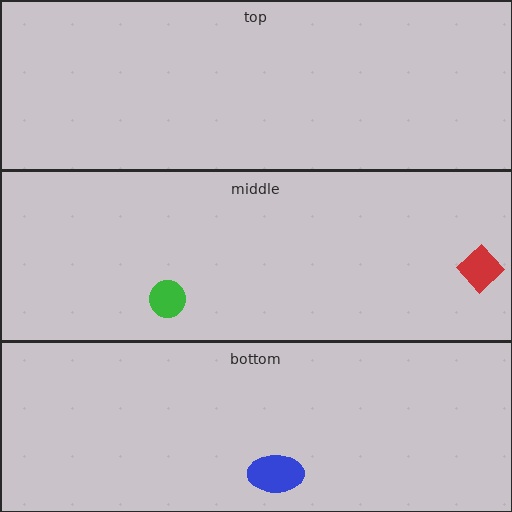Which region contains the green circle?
The middle region.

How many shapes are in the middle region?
2.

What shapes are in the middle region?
The green circle, the red diamond.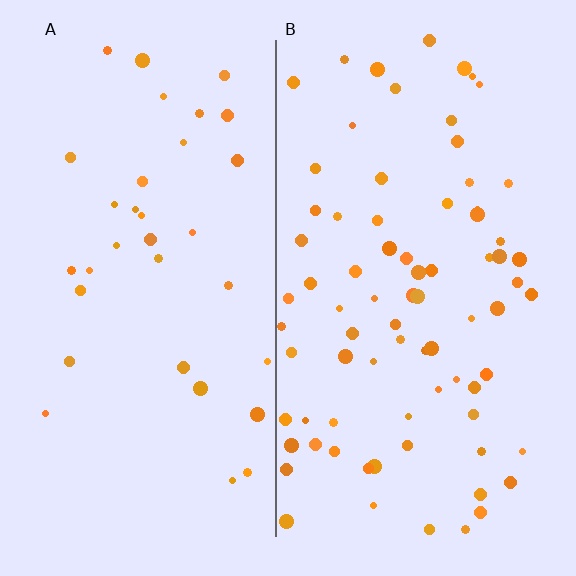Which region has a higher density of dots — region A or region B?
B (the right).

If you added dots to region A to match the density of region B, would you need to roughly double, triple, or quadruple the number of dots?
Approximately double.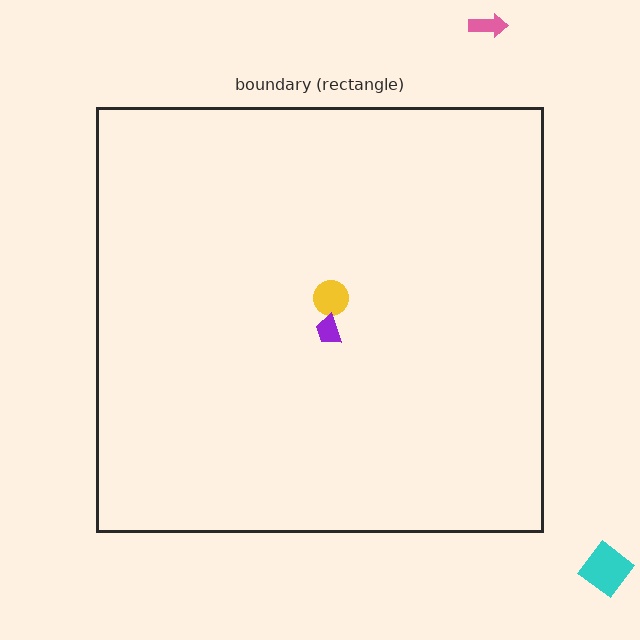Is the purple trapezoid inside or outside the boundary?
Inside.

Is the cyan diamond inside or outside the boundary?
Outside.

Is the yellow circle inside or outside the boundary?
Inside.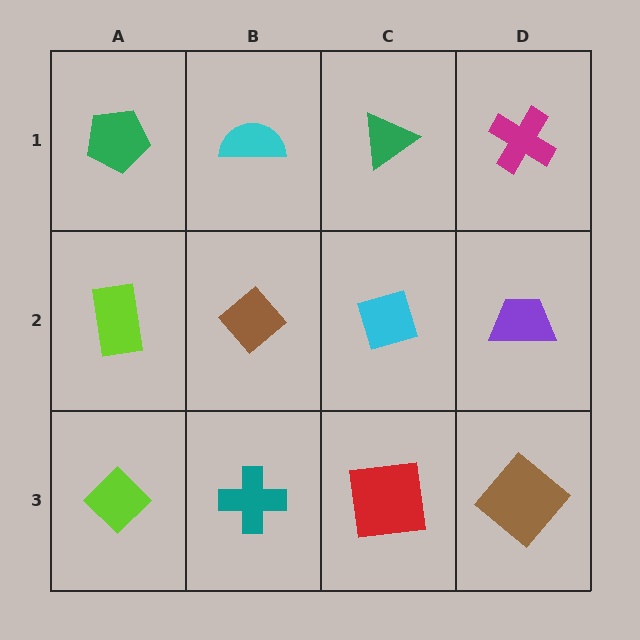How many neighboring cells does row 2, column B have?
4.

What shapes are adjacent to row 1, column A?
A lime rectangle (row 2, column A), a cyan semicircle (row 1, column B).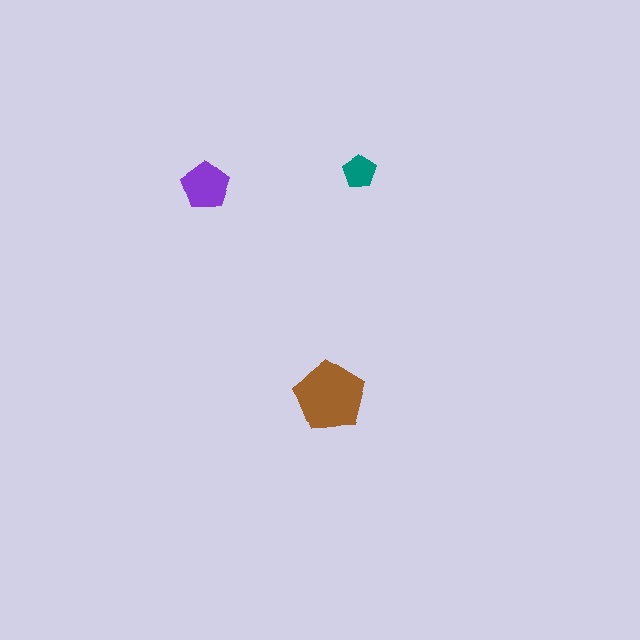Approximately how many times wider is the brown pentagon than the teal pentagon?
About 2 times wider.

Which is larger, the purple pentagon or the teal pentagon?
The purple one.